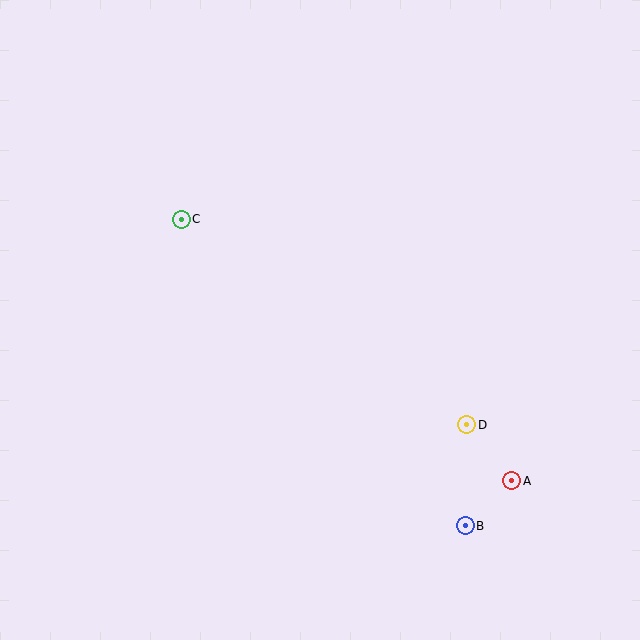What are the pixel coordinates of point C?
Point C is at (181, 219).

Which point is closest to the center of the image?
Point C at (181, 219) is closest to the center.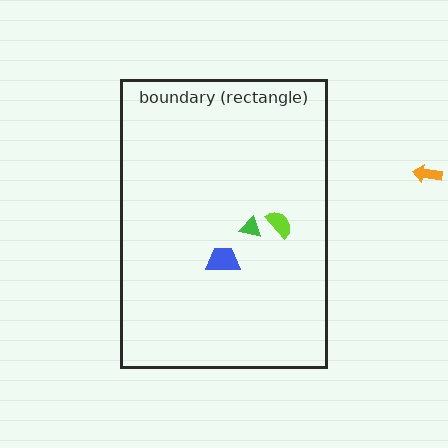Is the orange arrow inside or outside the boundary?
Outside.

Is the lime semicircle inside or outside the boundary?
Inside.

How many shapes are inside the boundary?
3 inside, 1 outside.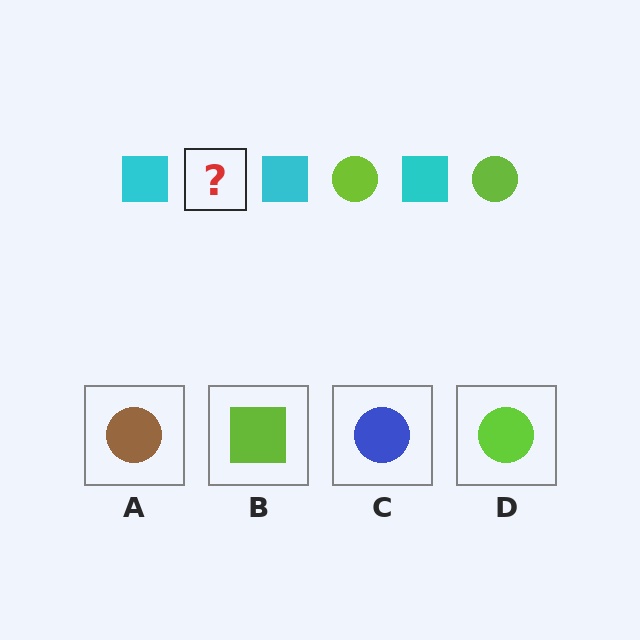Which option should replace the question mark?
Option D.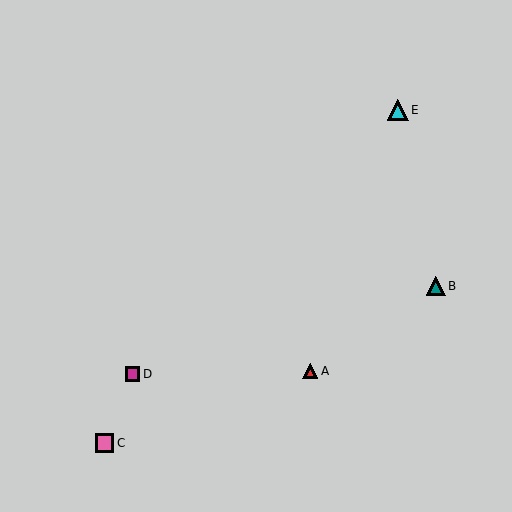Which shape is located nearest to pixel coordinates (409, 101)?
The cyan triangle (labeled E) at (398, 110) is nearest to that location.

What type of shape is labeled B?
Shape B is a teal triangle.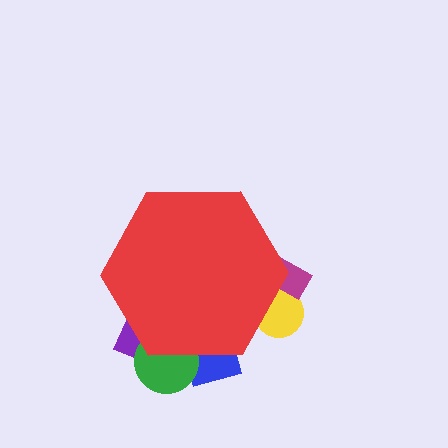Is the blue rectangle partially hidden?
Yes, the blue rectangle is partially hidden behind the red hexagon.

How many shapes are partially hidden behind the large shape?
5 shapes are partially hidden.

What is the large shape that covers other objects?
A red hexagon.